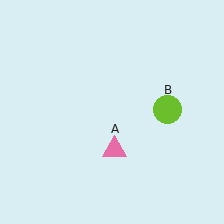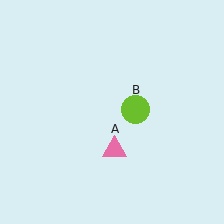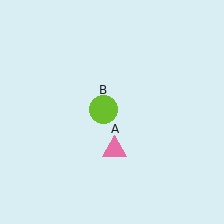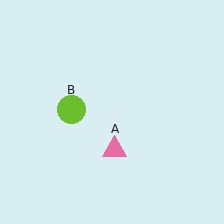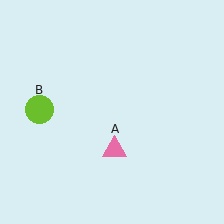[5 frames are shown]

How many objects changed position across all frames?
1 object changed position: lime circle (object B).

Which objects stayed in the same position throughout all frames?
Pink triangle (object A) remained stationary.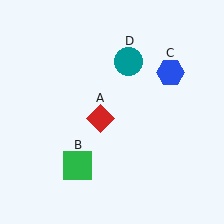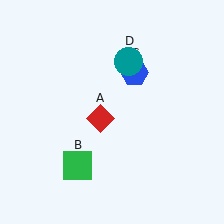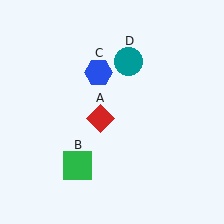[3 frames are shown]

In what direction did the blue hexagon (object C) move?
The blue hexagon (object C) moved left.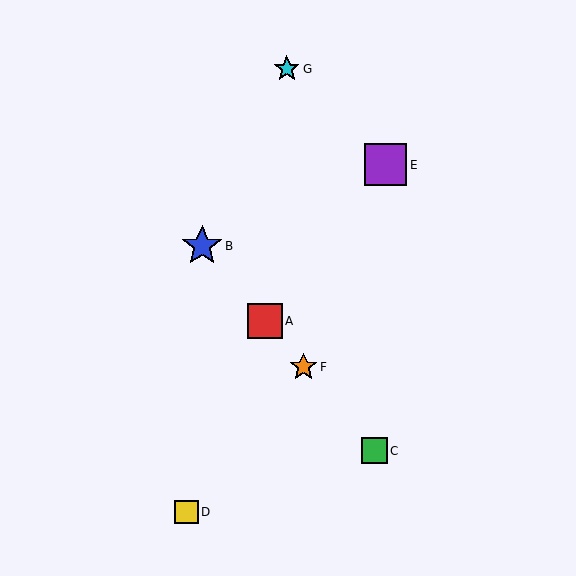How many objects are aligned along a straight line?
4 objects (A, B, C, F) are aligned along a straight line.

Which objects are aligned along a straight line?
Objects A, B, C, F are aligned along a straight line.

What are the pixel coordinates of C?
Object C is at (374, 451).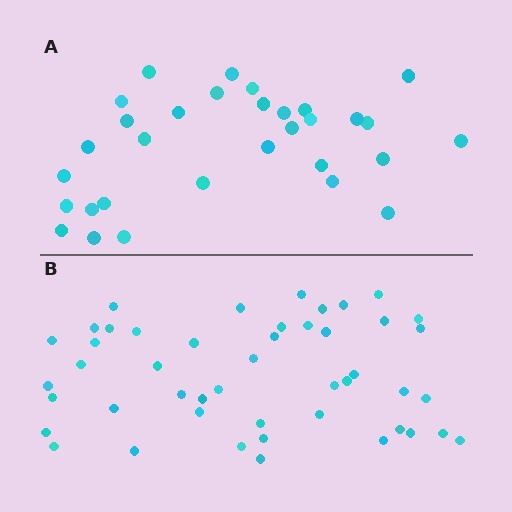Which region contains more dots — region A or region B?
Region B (the bottom region) has more dots.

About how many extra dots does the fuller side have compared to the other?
Region B has approximately 15 more dots than region A.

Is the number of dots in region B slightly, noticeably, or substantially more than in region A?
Region B has substantially more. The ratio is roughly 1.5 to 1.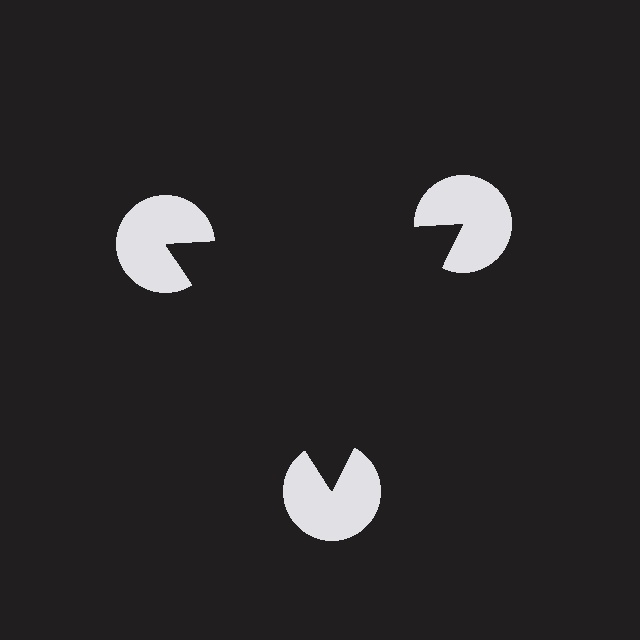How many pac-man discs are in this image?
There are 3 — one at each vertex of the illusory triangle.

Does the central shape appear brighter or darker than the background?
It typically appears slightly darker than the background, even though no actual brightness change is drawn.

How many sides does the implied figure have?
3 sides.